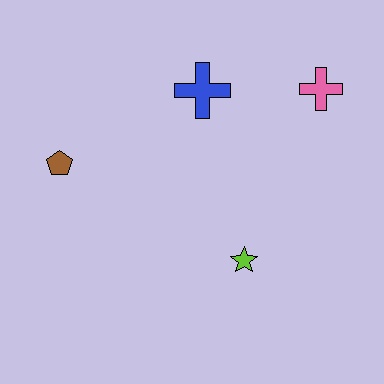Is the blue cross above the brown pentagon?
Yes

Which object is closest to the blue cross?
The pink cross is closest to the blue cross.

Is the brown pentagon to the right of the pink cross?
No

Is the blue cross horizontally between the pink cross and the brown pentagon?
Yes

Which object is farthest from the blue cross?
The lime star is farthest from the blue cross.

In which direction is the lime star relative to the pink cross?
The lime star is below the pink cross.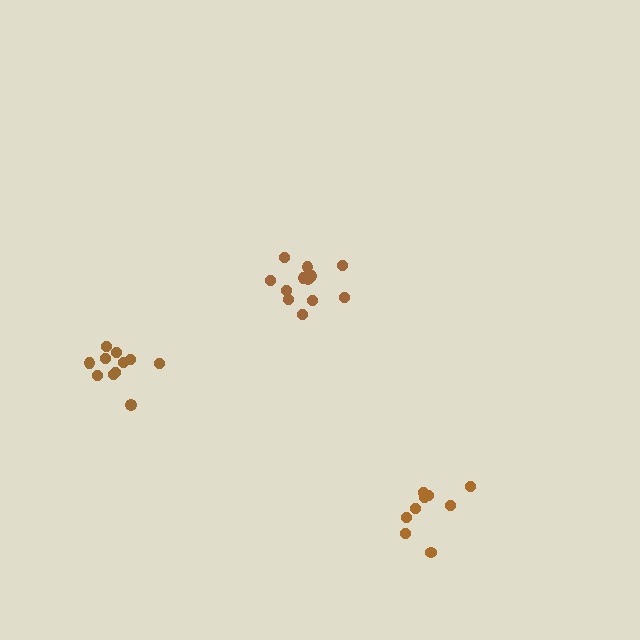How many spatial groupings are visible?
There are 3 spatial groupings.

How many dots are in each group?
Group 1: 12 dots, Group 2: 11 dots, Group 3: 9 dots (32 total).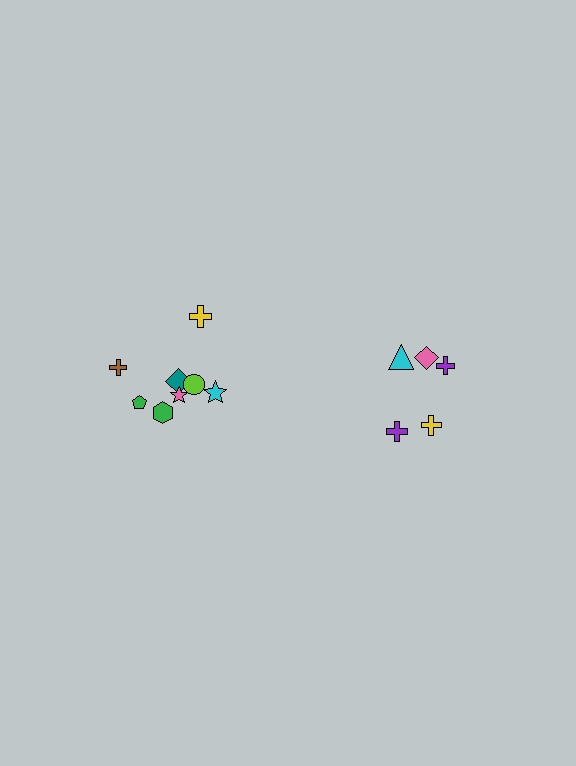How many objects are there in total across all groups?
There are 13 objects.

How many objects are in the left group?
There are 8 objects.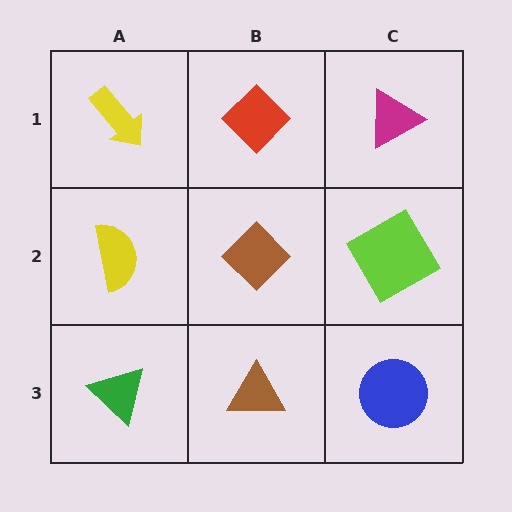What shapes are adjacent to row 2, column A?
A yellow arrow (row 1, column A), a green triangle (row 3, column A), a brown diamond (row 2, column B).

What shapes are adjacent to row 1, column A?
A yellow semicircle (row 2, column A), a red diamond (row 1, column B).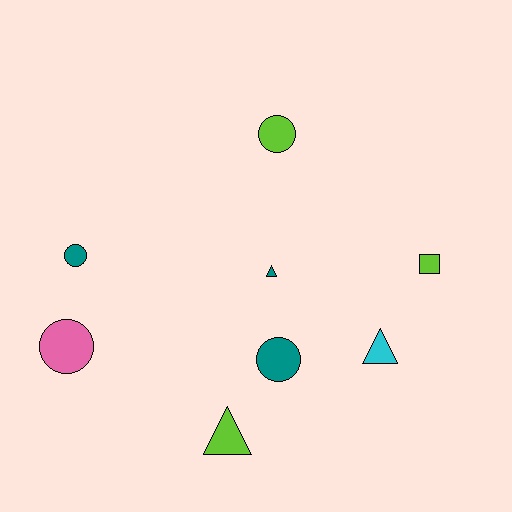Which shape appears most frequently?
Circle, with 4 objects.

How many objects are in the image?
There are 8 objects.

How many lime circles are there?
There is 1 lime circle.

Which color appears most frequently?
Lime, with 3 objects.